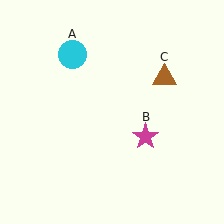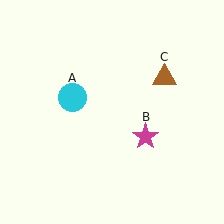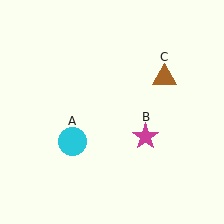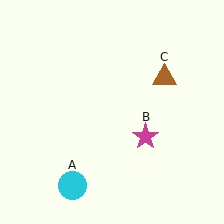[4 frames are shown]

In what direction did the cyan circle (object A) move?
The cyan circle (object A) moved down.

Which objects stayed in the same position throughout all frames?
Magenta star (object B) and brown triangle (object C) remained stationary.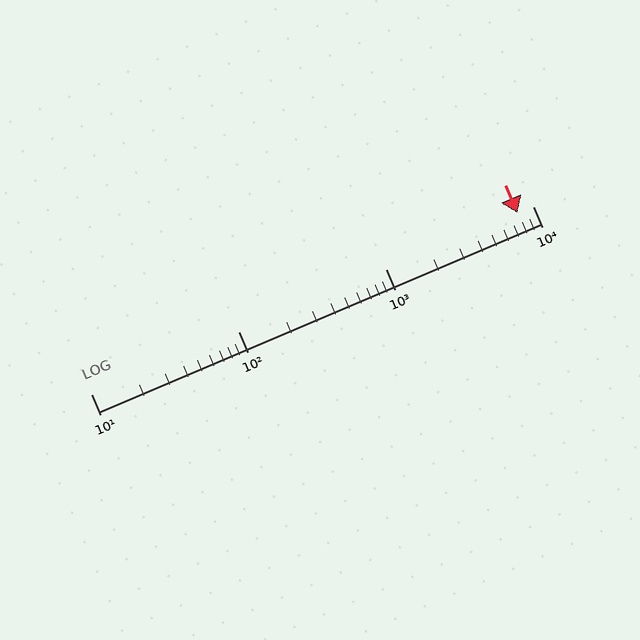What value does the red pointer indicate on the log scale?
The pointer indicates approximately 7900.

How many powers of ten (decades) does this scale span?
The scale spans 3 decades, from 10 to 10000.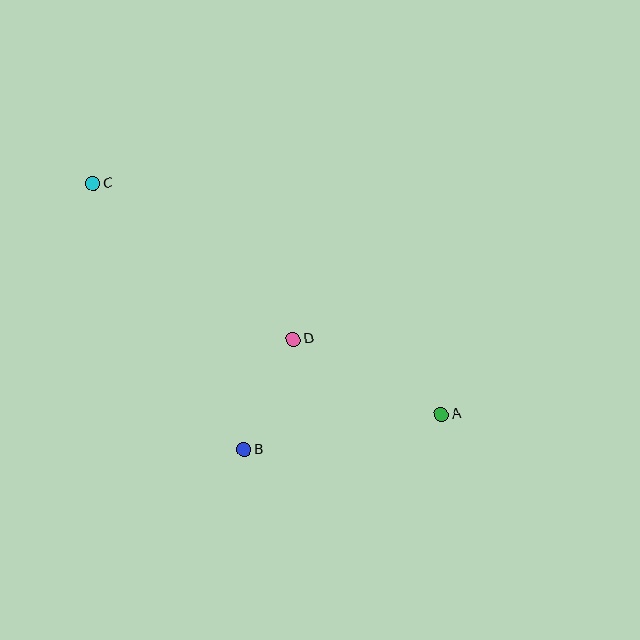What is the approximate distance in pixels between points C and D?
The distance between C and D is approximately 253 pixels.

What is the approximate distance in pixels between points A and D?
The distance between A and D is approximately 166 pixels.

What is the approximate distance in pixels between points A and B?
The distance between A and B is approximately 200 pixels.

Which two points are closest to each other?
Points B and D are closest to each other.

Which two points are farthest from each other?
Points A and C are farthest from each other.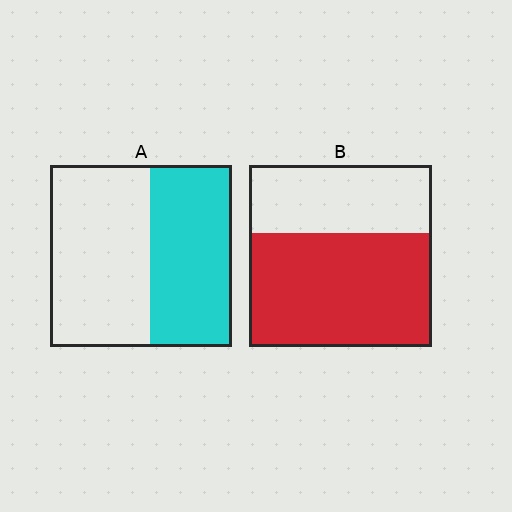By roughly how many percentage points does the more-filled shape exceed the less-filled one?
By roughly 20 percentage points (B over A).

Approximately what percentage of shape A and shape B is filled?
A is approximately 45% and B is approximately 65%.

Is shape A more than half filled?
No.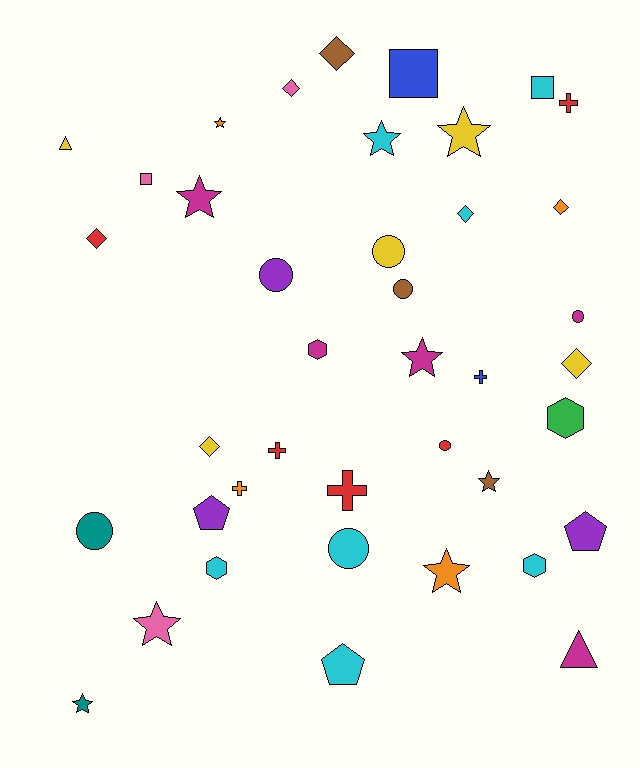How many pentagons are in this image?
There are 3 pentagons.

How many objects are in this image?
There are 40 objects.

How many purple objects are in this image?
There are 3 purple objects.